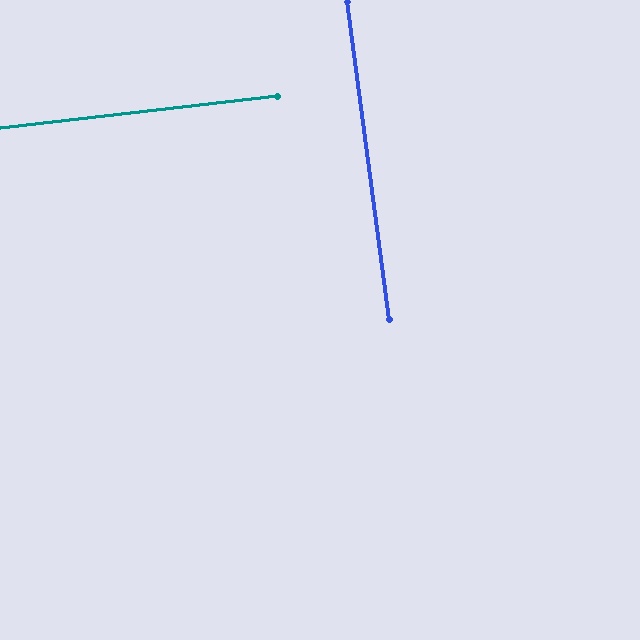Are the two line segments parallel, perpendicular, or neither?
Perpendicular — they meet at approximately 89°.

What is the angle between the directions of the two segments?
Approximately 89 degrees.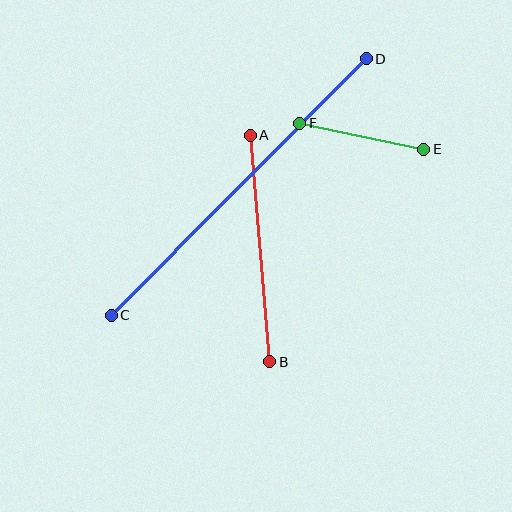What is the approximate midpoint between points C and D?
The midpoint is at approximately (239, 187) pixels.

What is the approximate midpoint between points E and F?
The midpoint is at approximately (362, 136) pixels.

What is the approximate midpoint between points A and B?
The midpoint is at approximately (260, 248) pixels.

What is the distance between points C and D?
The distance is approximately 361 pixels.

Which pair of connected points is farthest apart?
Points C and D are farthest apart.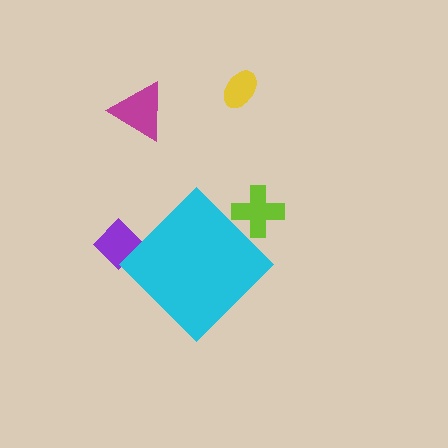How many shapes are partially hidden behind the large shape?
2 shapes are partially hidden.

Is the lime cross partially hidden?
Yes, the lime cross is partially hidden behind the cyan diamond.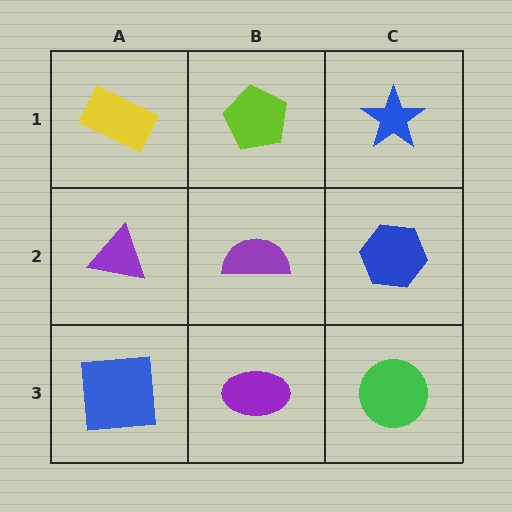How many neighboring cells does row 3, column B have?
3.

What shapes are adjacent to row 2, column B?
A lime pentagon (row 1, column B), a purple ellipse (row 3, column B), a purple triangle (row 2, column A), a blue hexagon (row 2, column C).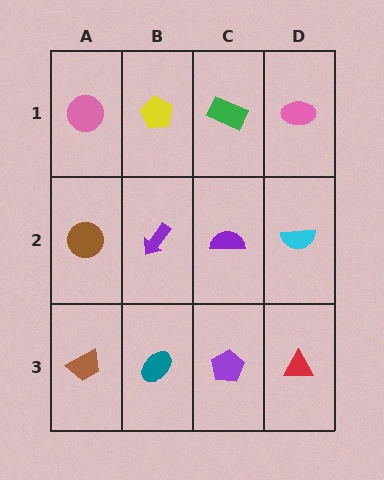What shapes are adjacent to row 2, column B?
A yellow pentagon (row 1, column B), a teal ellipse (row 3, column B), a brown circle (row 2, column A), a purple semicircle (row 2, column C).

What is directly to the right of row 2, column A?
A purple arrow.